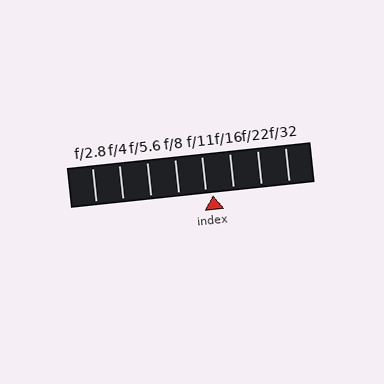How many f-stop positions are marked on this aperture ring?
There are 8 f-stop positions marked.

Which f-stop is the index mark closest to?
The index mark is closest to f/11.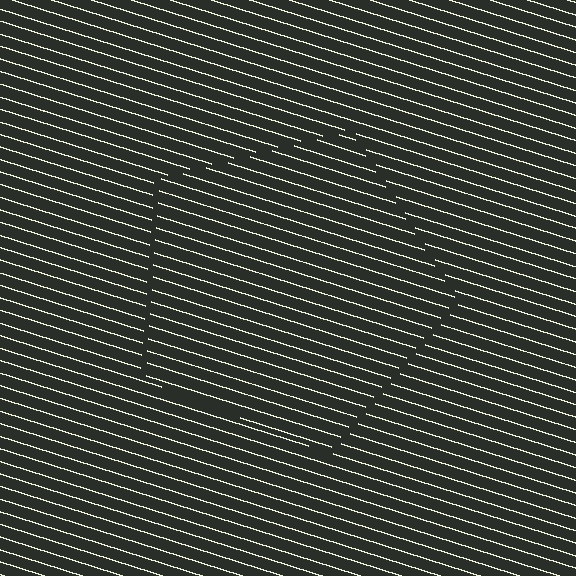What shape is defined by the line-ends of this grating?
An illusory pentagon. The interior of the shape contains the same grating, shifted by half a period — the contour is defined by the phase discontinuity where line-ends from the inner and outer gratings abut.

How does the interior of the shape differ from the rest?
The interior of the shape contains the same grating, shifted by half a period — the contour is defined by the phase discontinuity where line-ends from the inner and outer gratings abut.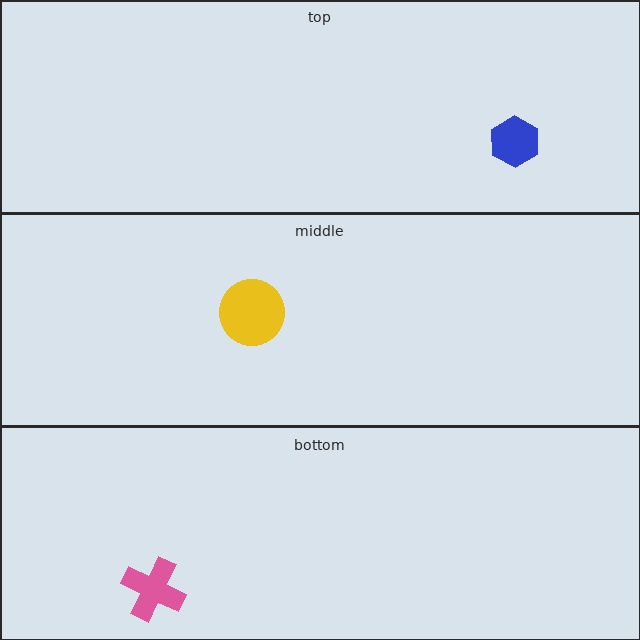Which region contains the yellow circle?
The middle region.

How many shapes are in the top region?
1.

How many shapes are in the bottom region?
1.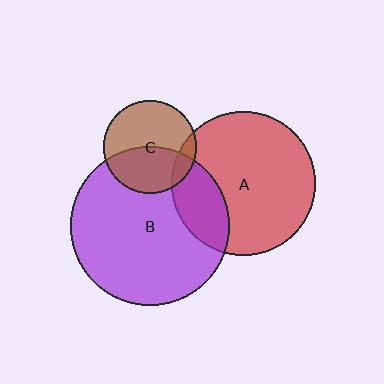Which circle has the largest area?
Circle B (purple).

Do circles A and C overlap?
Yes.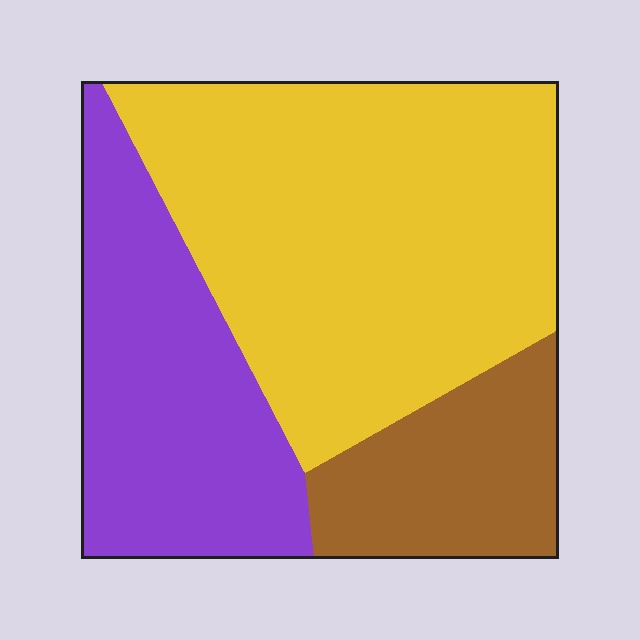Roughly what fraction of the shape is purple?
Purple covers around 30% of the shape.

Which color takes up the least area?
Brown, at roughly 15%.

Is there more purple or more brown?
Purple.